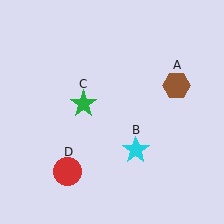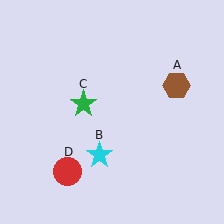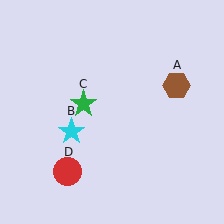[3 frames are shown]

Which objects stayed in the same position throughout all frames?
Brown hexagon (object A) and green star (object C) and red circle (object D) remained stationary.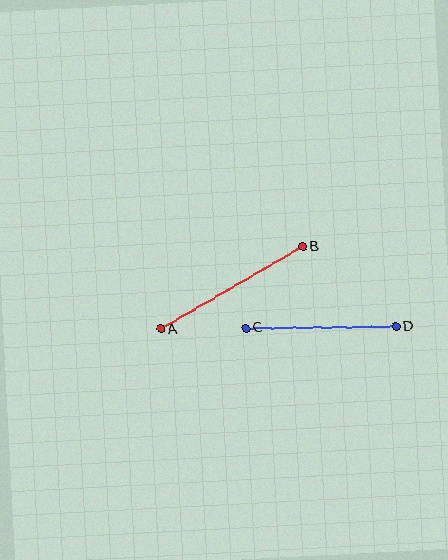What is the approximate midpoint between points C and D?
The midpoint is at approximately (321, 327) pixels.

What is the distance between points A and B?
The distance is approximately 164 pixels.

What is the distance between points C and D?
The distance is approximately 150 pixels.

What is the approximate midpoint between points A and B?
The midpoint is at approximately (232, 288) pixels.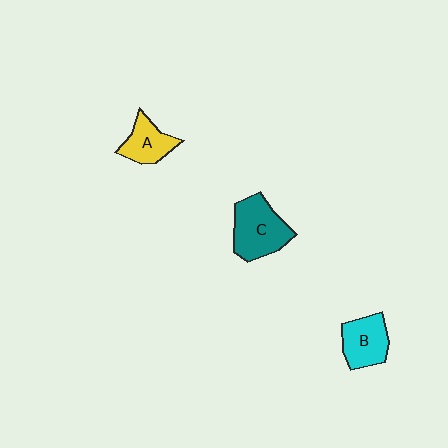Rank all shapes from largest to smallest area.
From largest to smallest: C (teal), B (cyan), A (yellow).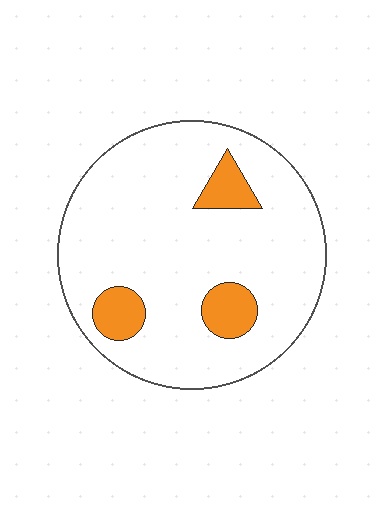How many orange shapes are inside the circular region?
3.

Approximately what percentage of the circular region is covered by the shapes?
Approximately 10%.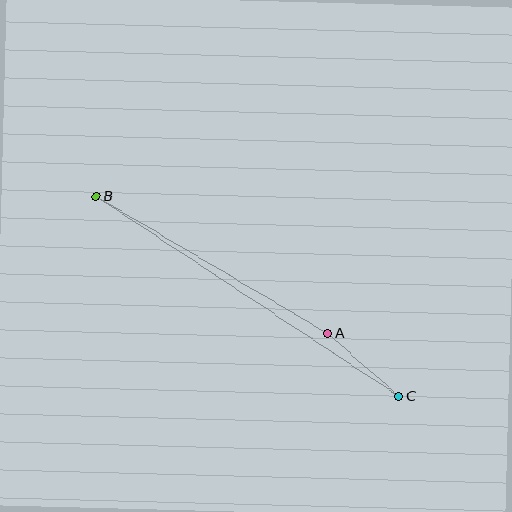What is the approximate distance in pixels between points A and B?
The distance between A and B is approximately 269 pixels.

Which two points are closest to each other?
Points A and C are closest to each other.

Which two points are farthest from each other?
Points B and C are farthest from each other.